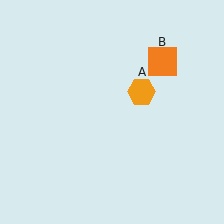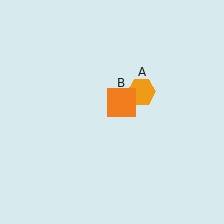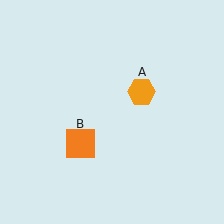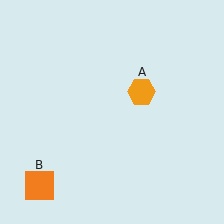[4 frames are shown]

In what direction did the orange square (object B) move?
The orange square (object B) moved down and to the left.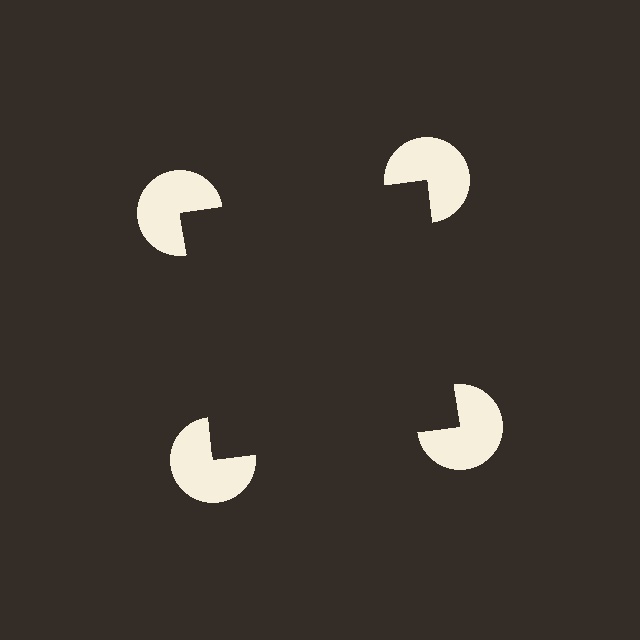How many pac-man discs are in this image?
There are 4 — one at each vertex of the illusory square.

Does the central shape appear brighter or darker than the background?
It typically appears slightly darker than the background, even though no actual brightness change is drawn.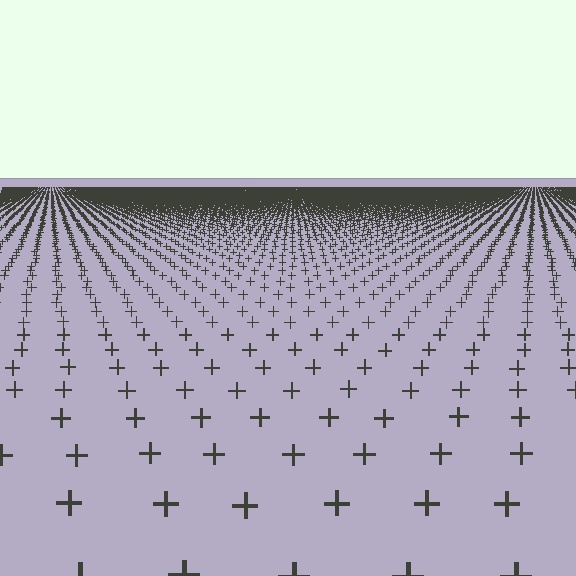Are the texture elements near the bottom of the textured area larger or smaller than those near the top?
Larger. Near the bottom, elements are closer to the viewer and appear at a bigger on-screen size.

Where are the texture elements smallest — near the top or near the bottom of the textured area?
Near the top.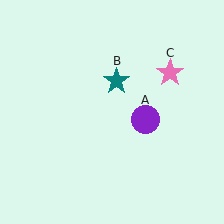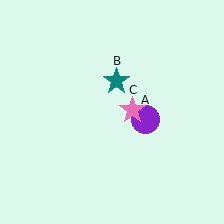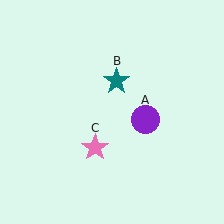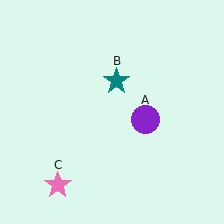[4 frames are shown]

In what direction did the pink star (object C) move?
The pink star (object C) moved down and to the left.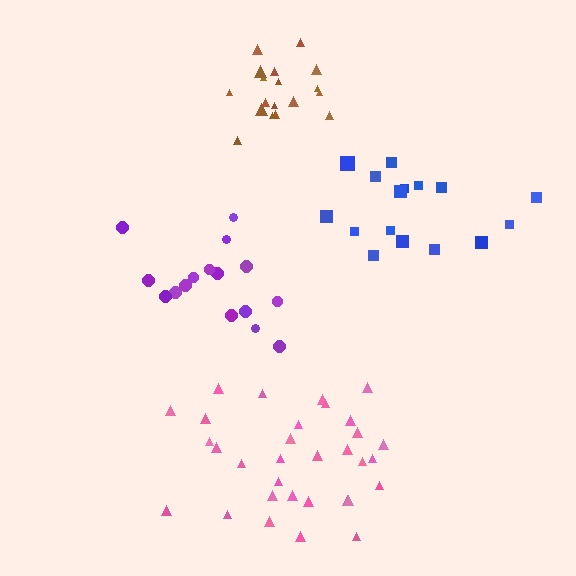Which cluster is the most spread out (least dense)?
Blue.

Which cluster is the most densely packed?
Brown.